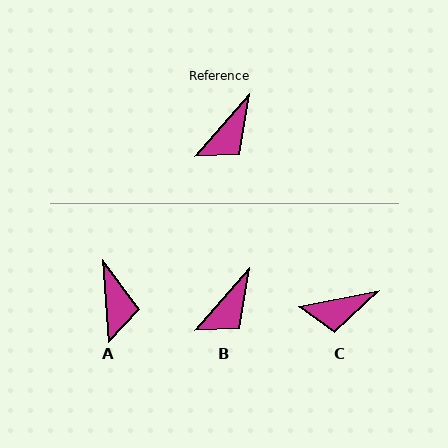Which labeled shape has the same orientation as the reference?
B.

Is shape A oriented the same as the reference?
No, it is off by about 45 degrees.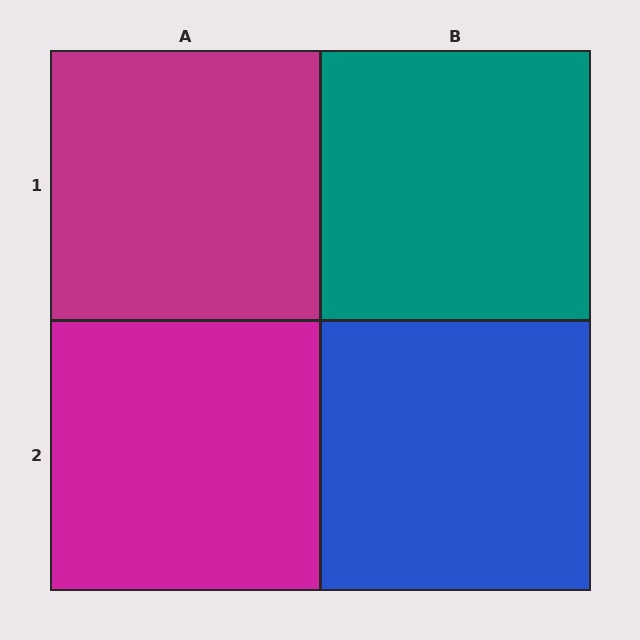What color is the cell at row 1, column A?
Magenta.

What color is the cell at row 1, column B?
Teal.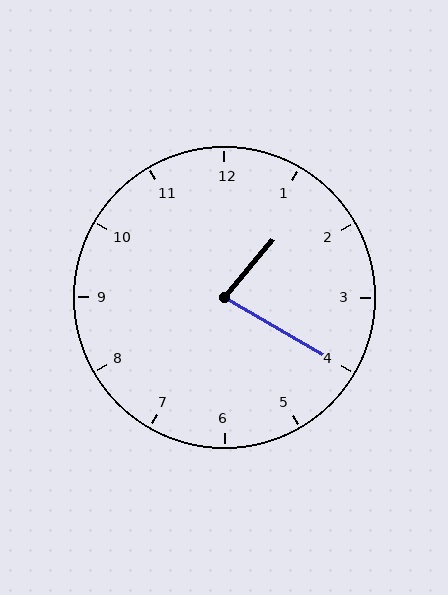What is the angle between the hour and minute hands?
Approximately 80 degrees.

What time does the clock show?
1:20.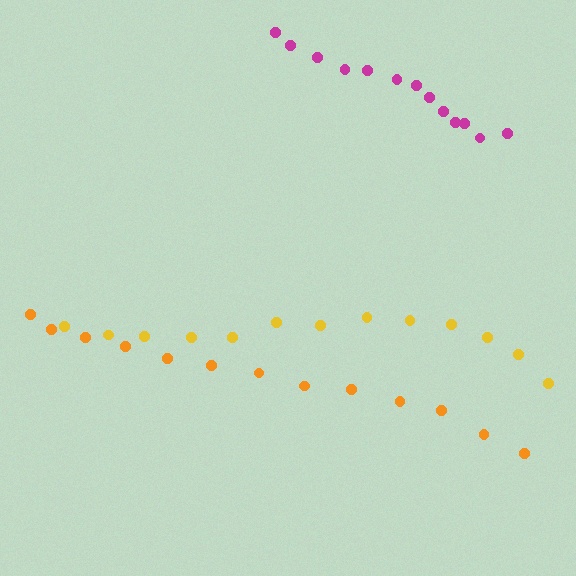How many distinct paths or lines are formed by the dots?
There are 3 distinct paths.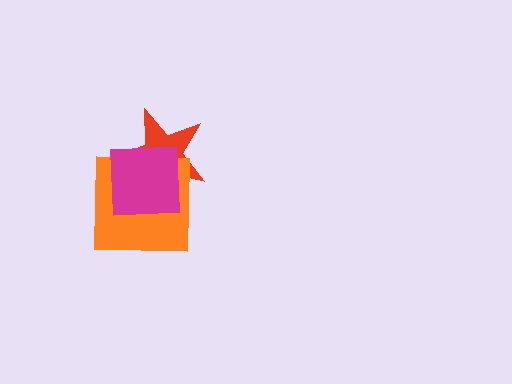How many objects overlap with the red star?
2 objects overlap with the red star.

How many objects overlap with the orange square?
2 objects overlap with the orange square.